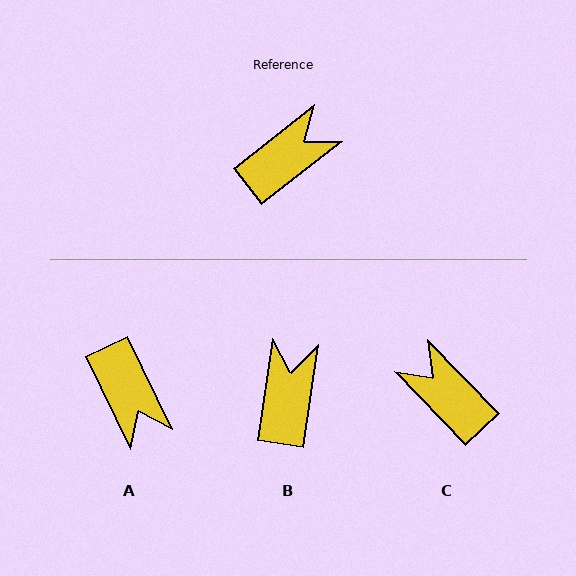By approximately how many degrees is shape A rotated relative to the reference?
Approximately 102 degrees clockwise.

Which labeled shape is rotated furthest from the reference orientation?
A, about 102 degrees away.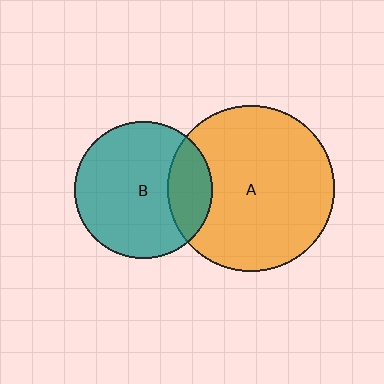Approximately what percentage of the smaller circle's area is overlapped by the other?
Approximately 20%.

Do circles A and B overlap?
Yes.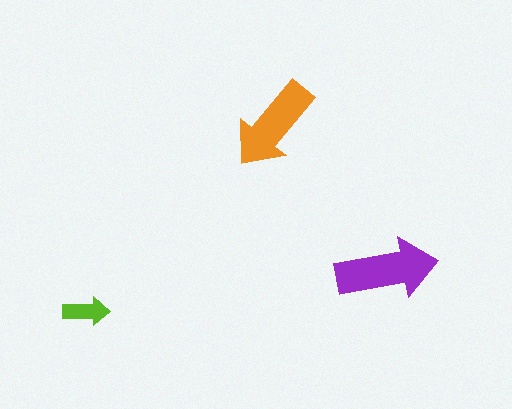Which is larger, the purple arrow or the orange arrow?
The purple one.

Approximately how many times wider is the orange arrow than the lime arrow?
About 2 times wider.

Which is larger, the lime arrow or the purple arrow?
The purple one.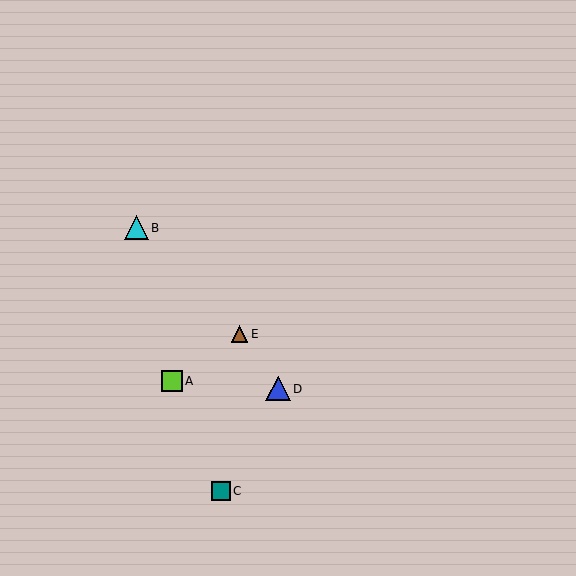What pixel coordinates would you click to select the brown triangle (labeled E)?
Click at (240, 334) to select the brown triangle E.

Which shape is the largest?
The blue triangle (labeled D) is the largest.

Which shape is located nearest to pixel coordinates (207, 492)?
The teal square (labeled C) at (221, 491) is nearest to that location.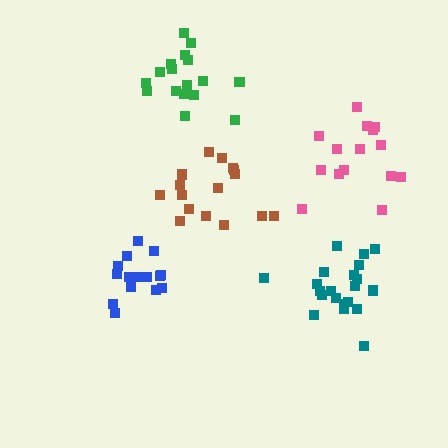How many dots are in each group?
Group 1: 15 dots, Group 2: 15 dots, Group 3: 17 dots, Group 4: 17 dots, Group 5: 21 dots (85 total).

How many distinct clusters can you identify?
There are 5 distinct clusters.